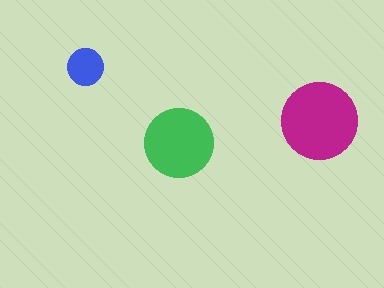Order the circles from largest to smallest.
the magenta one, the green one, the blue one.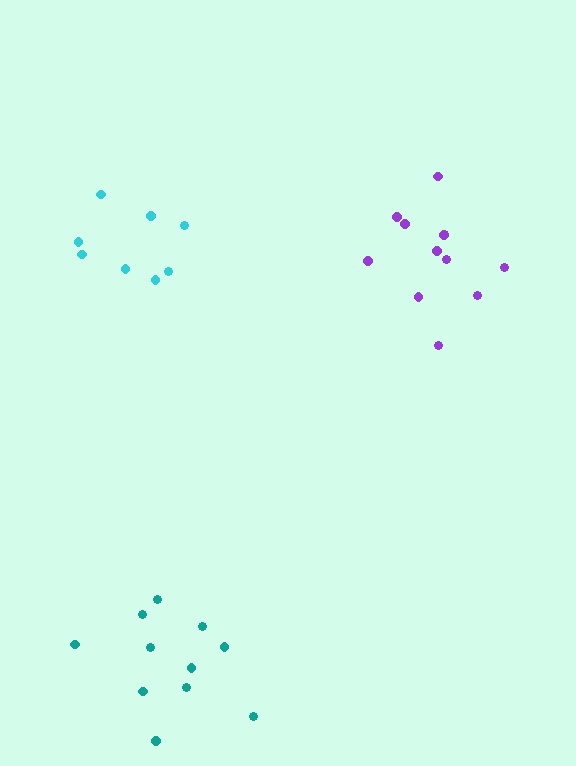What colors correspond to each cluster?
The clusters are colored: cyan, teal, purple.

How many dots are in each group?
Group 1: 8 dots, Group 2: 11 dots, Group 3: 12 dots (31 total).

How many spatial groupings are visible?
There are 3 spatial groupings.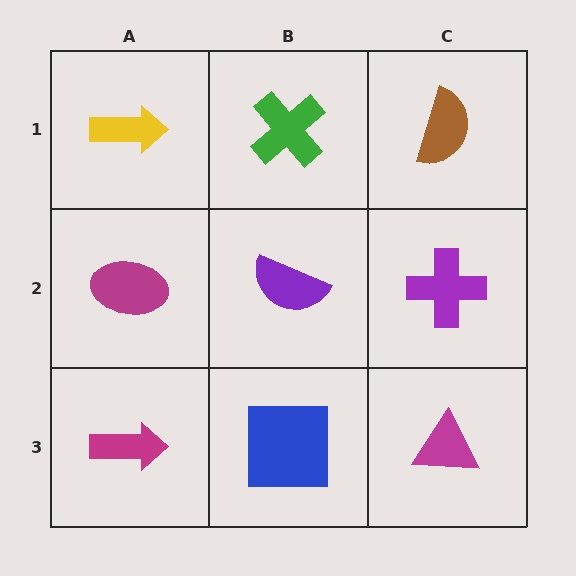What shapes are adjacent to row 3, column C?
A purple cross (row 2, column C), a blue square (row 3, column B).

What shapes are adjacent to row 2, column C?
A brown semicircle (row 1, column C), a magenta triangle (row 3, column C), a purple semicircle (row 2, column B).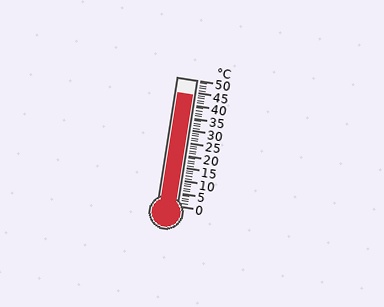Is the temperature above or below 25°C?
The temperature is above 25°C.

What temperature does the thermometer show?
The thermometer shows approximately 44°C.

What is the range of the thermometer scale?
The thermometer scale ranges from 0°C to 50°C.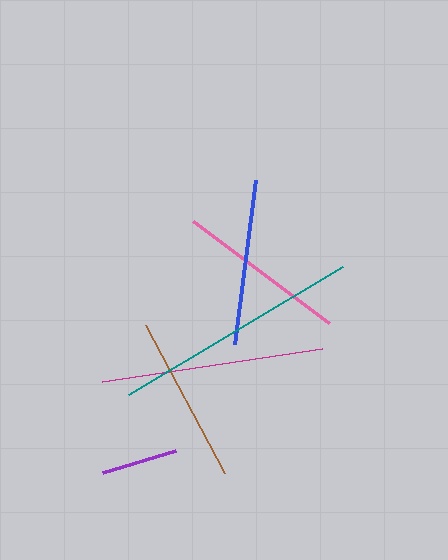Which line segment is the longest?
The teal line is the longest at approximately 249 pixels.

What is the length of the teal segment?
The teal segment is approximately 249 pixels long.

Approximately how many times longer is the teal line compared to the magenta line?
The teal line is approximately 1.1 times the length of the magenta line.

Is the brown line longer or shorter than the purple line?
The brown line is longer than the purple line.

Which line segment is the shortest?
The purple line is the shortest at approximately 75 pixels.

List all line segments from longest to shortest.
From longest to shortest: teal, magenta, pink, brown, blue, purple.